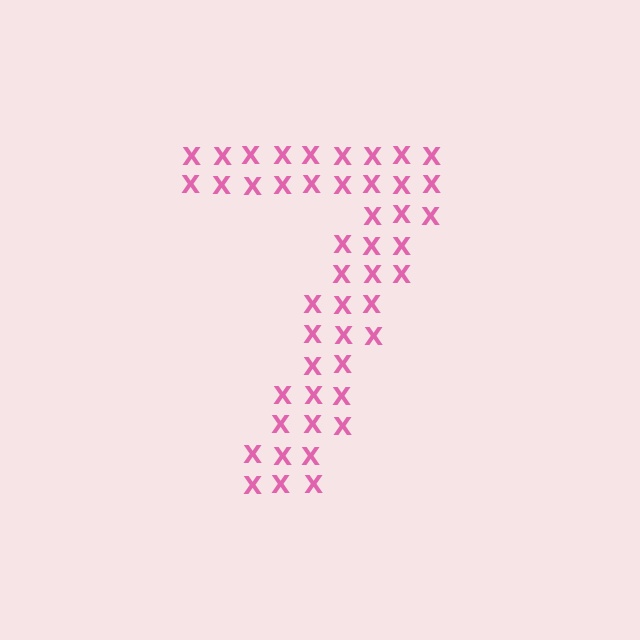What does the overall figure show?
The overall figure shows the digit 7.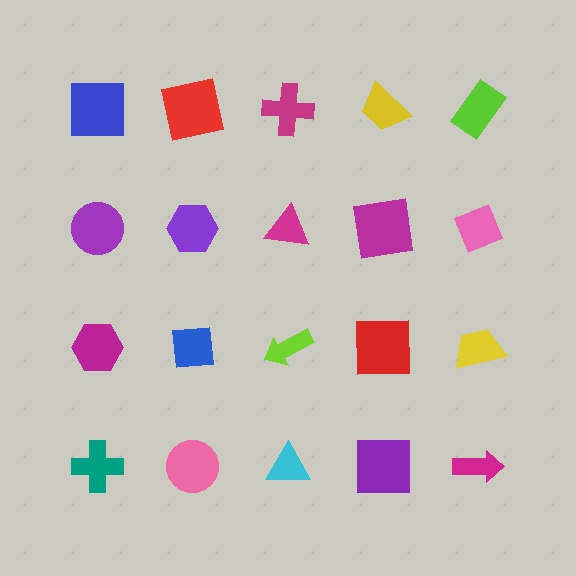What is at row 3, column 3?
A lime arrow.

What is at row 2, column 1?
A purple circle.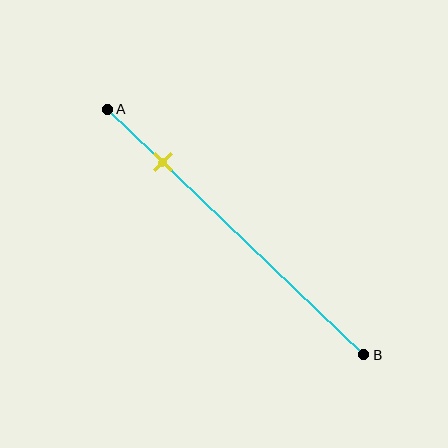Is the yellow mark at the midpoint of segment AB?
No, the mark is at about 20% from A, not at the 50% midpoint.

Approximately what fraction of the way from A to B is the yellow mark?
The yellow mark is approximately 20% of the way from A to B.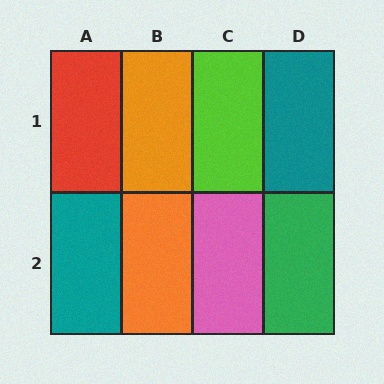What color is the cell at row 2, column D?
Green.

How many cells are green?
1 cell is green.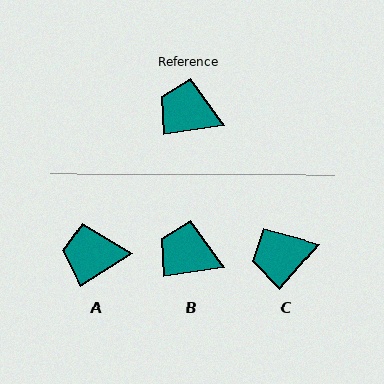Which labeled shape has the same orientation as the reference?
B.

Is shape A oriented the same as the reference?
No, it is off by about 24 degrees.